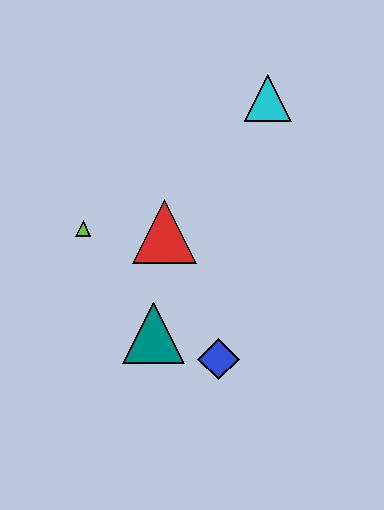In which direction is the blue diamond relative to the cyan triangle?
The blue diamond is below the cyan triangle.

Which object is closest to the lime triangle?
The red triangle is closest to the lime triangle.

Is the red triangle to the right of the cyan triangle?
No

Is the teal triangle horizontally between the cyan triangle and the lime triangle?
Yes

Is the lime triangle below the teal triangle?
No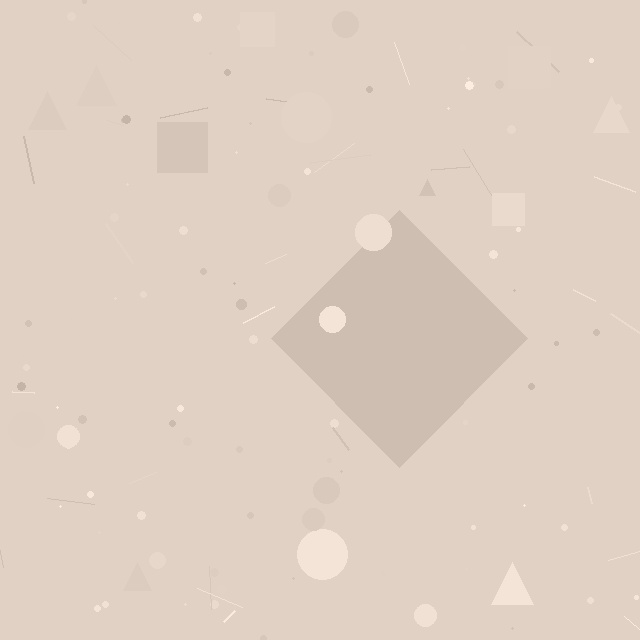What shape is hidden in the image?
A diamond is hidden in the image.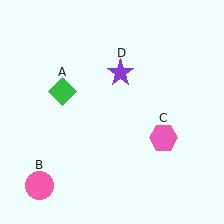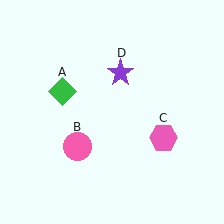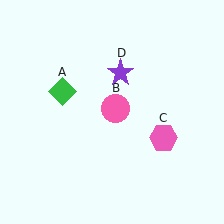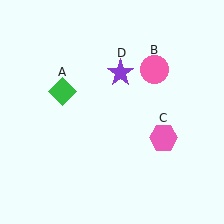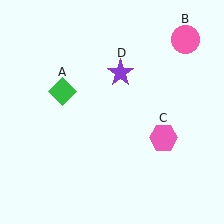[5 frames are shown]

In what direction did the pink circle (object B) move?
The pink circle (object B) moved up and to the right.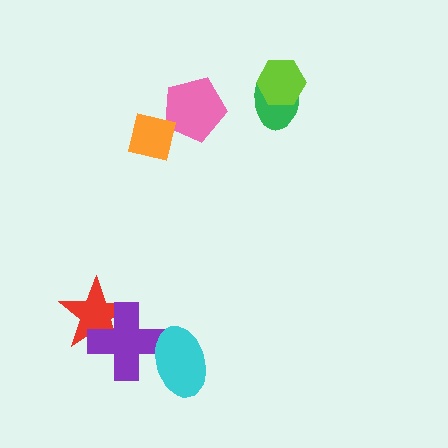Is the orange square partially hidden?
No, no other shape covers it.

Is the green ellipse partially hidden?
Yes, it is partially covered by another shape.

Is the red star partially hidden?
Yes, it is partially covered by another shape.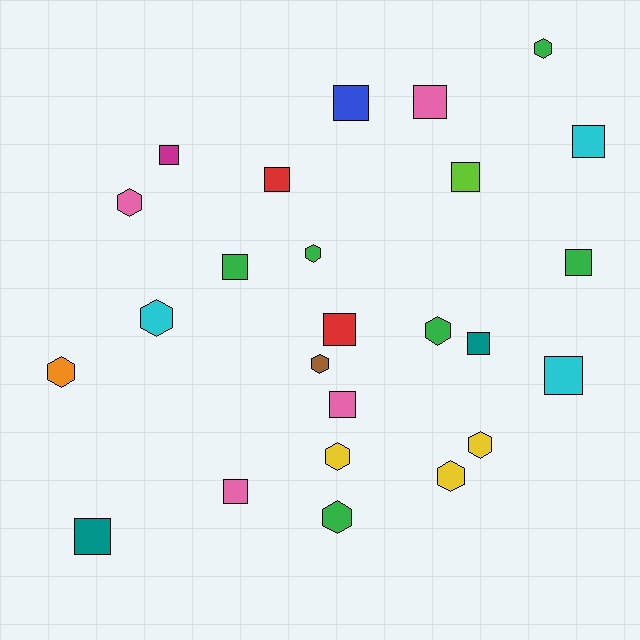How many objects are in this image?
There are 25 objects.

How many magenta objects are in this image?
There is 1 magenta object.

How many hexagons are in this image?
There are 11 hexagons.